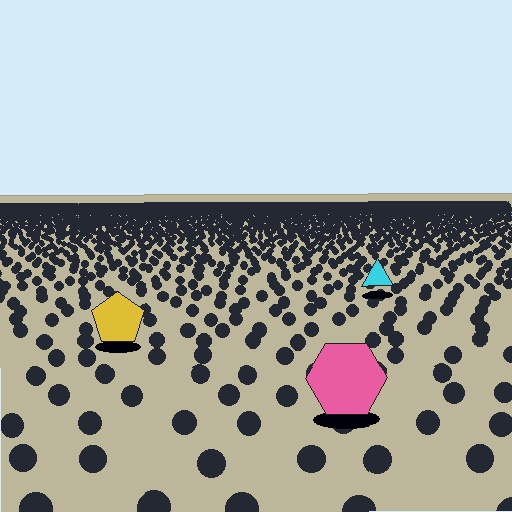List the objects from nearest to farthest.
From nearest to farthest: the pink hexagon, the yellow pentagon, the cyan triangle.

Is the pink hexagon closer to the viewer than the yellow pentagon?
Yes. The pink hexagon is closer — you can tell from the texture gradient: the ground texture is coarser near it.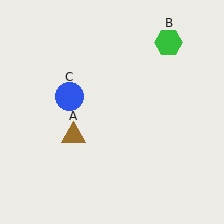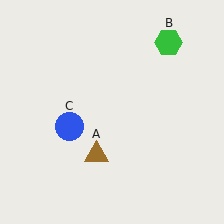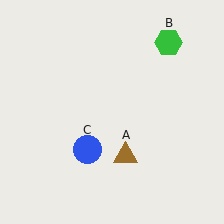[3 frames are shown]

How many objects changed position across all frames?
2 objects changed position: brown triangle (object A), blue circle (object C).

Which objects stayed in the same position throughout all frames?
Green hexagon (object B) remained stationary.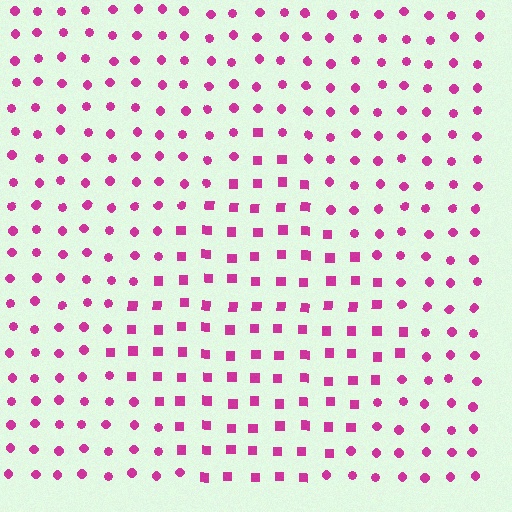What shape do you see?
I see a diamond.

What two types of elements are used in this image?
The image uses squares inside the diamond region and circles outside it.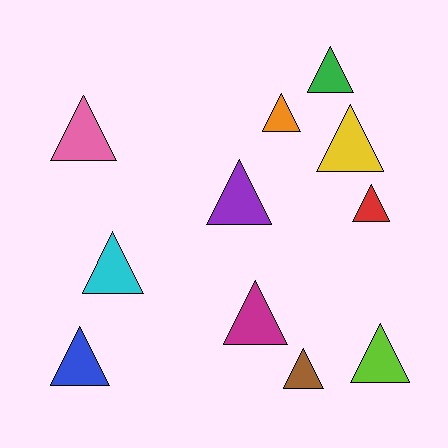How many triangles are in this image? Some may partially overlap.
There are 11 triangles.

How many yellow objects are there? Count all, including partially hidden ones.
There is 1 yellow object.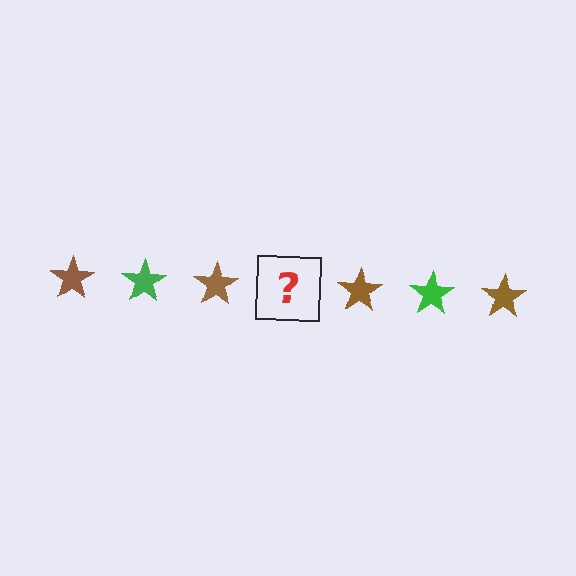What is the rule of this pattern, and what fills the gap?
The rule is that the pattern cycles through brown, green stars. The gap should be filled with a green star.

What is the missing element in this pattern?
The missing element is a green star.